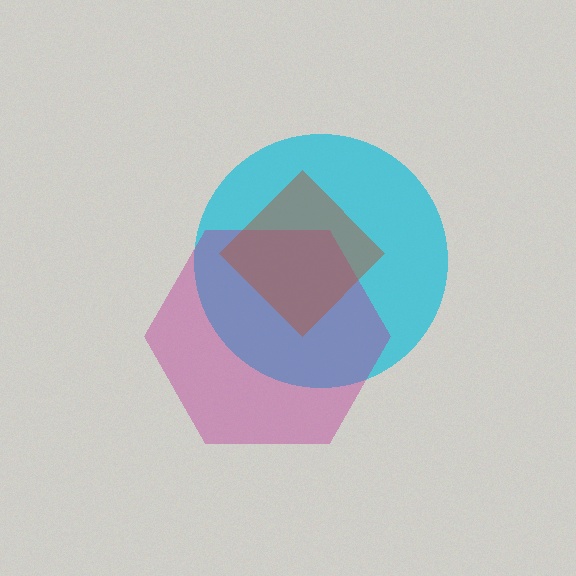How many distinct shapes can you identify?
There are 3 distinct shapes: a cyan circle, a magenta hexagon, a brown diamond.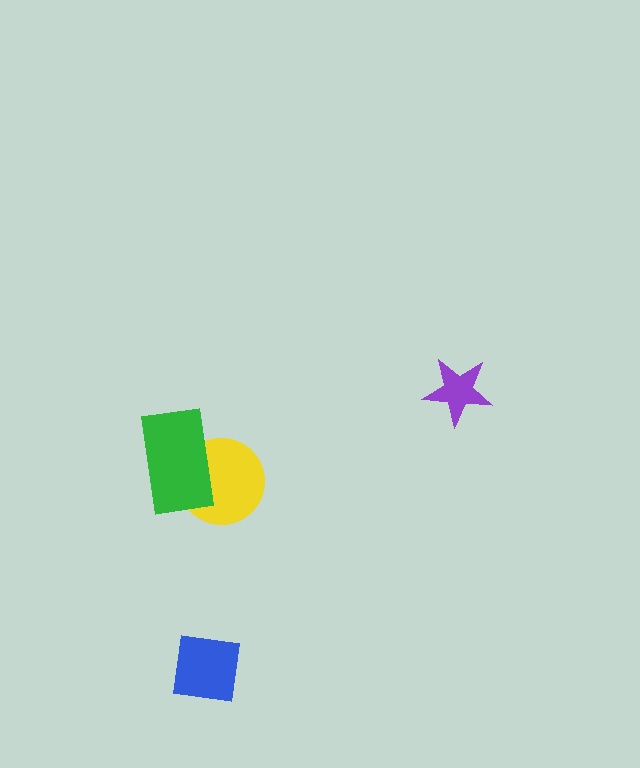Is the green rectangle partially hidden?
No, no other shape covers it.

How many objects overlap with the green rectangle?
1 object overlaps with the green rectangle.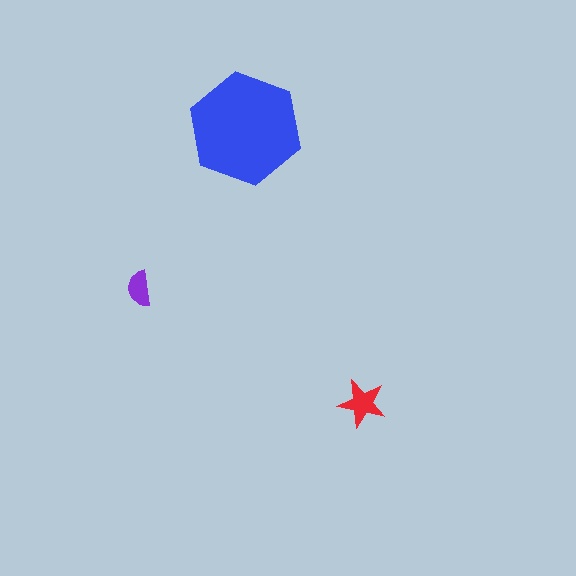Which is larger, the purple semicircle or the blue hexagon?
The blue hexagon.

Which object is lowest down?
The red star is bottommost.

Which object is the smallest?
The purple semicircle.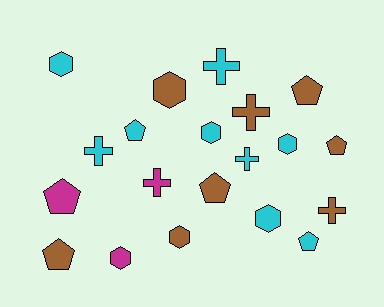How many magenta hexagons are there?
There is 1 magenta hexagon.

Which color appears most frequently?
Cyan, with 9 objects.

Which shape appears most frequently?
Pentagon, with 7 objects.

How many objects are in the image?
There are 20 objects.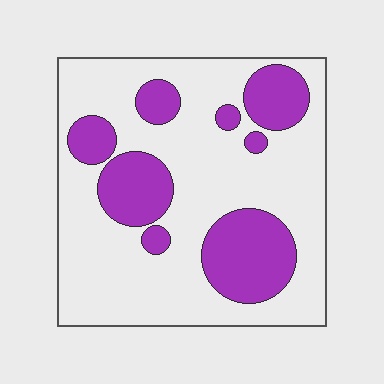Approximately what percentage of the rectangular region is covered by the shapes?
Approximately 30%.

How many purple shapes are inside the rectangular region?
8.